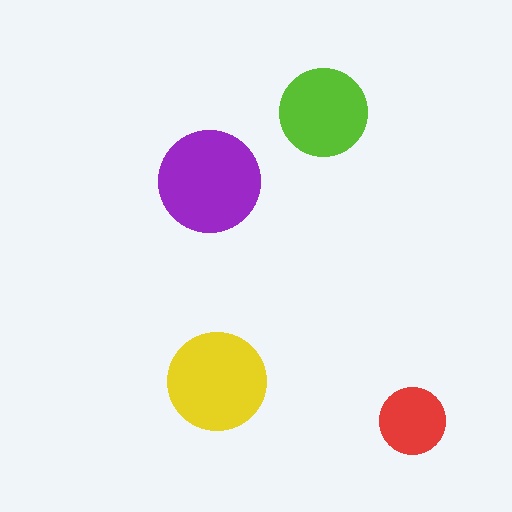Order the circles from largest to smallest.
the purple one, the yellow one, the lime one, the red one.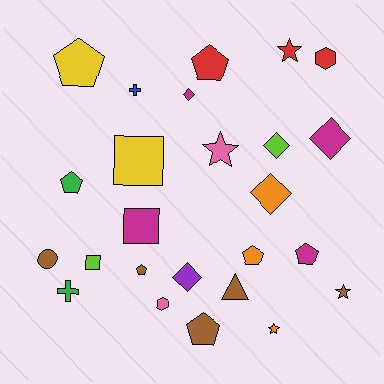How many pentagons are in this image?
There are 7 pentagons.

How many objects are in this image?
There are 25 objects.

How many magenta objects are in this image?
There are 4 magenta objects.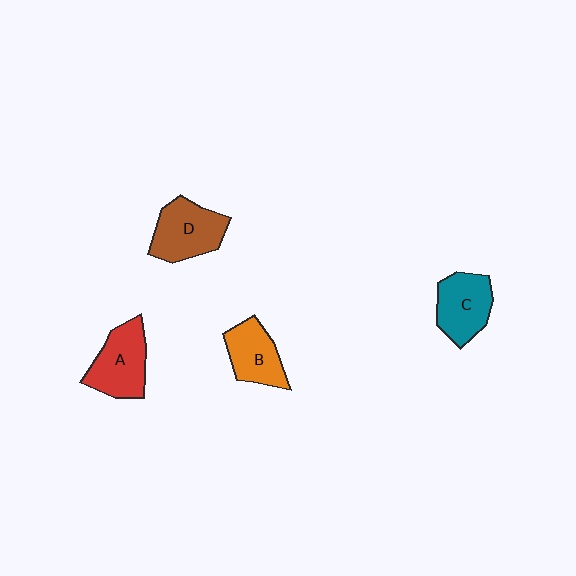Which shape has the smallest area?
Shape B (orange).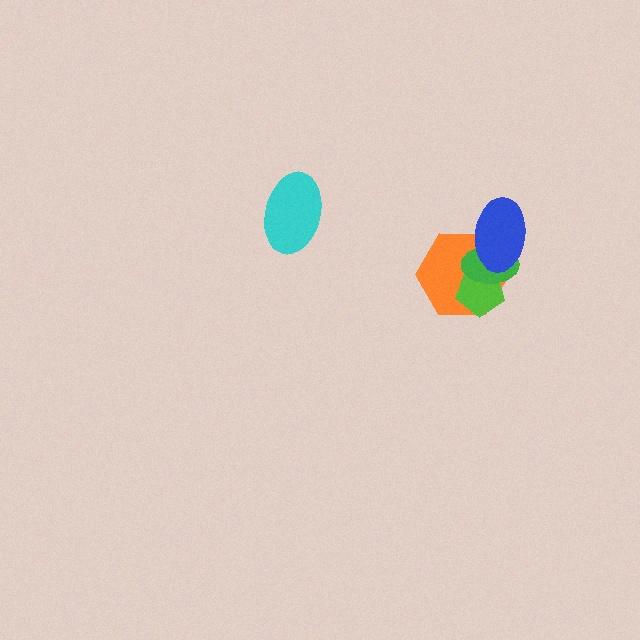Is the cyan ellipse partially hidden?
No, no other shape covers it.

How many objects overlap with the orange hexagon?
3 objects overlap with the orange hexagon.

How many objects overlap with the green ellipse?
3 objects overlap with the green ellipse.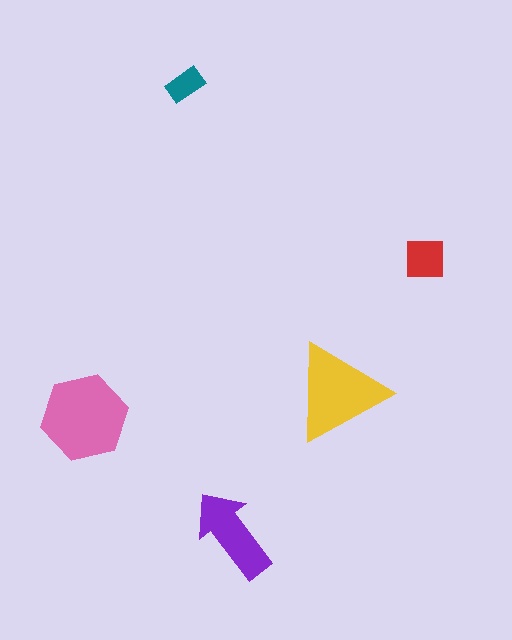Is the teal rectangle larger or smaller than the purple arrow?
Smaller.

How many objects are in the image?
There are 5 objects in the image.